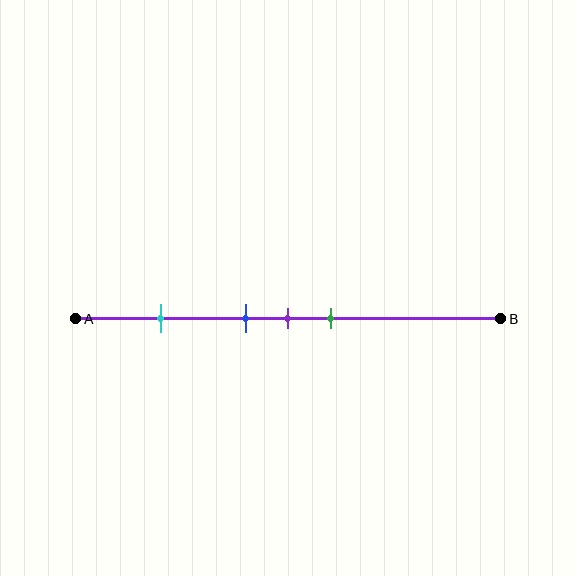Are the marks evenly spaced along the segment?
No, the marks are not evenly spaced.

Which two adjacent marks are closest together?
The blue and purple marks are the closest adjacent pair.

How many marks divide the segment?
There are 4 marks dividing the segment.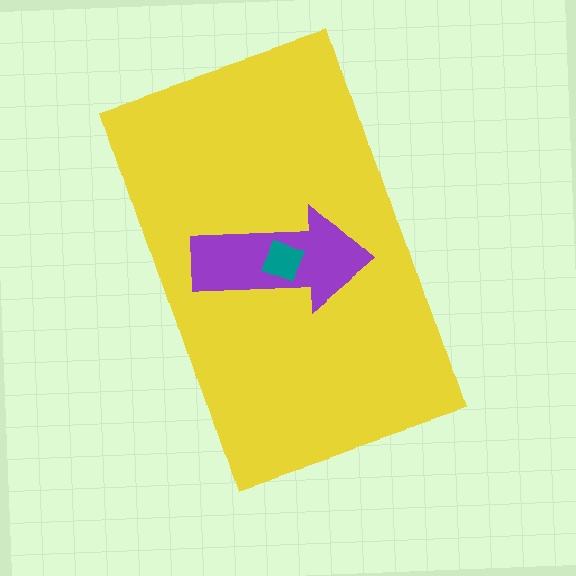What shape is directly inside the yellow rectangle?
The purple arrow.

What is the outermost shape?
The yellow rectangle.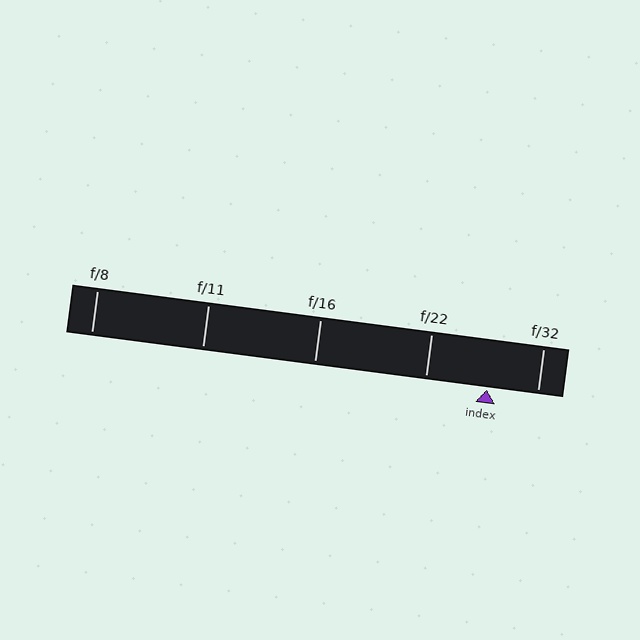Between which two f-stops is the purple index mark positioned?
The index mark is between f/22 and f/32.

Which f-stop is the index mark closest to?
The index mark is closest to f/32.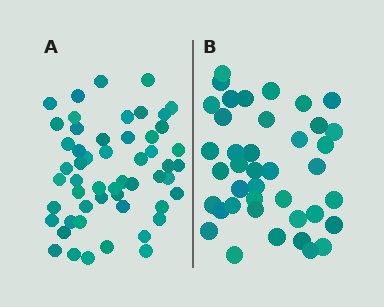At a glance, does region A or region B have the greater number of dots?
Region A (the left region) has more dots.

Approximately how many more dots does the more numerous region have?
Region A has approximately 15 more dots than region B.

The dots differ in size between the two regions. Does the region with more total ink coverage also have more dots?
No. Region B has more total ink coverage because its dots are larger, but region A actually contains more individual dots. Total area can be misleading — the number of items is what matters here.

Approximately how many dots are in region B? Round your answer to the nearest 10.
About 40 dots.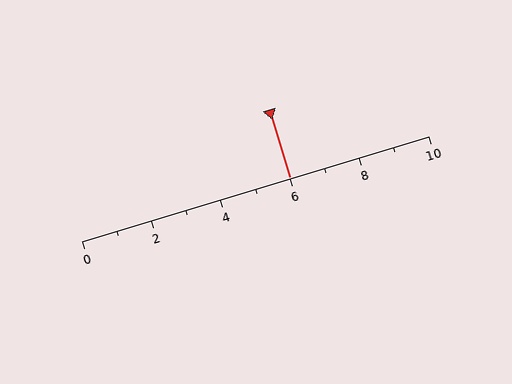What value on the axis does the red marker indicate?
The marker indicates approximately 6.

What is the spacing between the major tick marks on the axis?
The major ticks are spaced 2 apart.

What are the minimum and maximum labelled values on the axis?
The axis runs from 0 to 10.